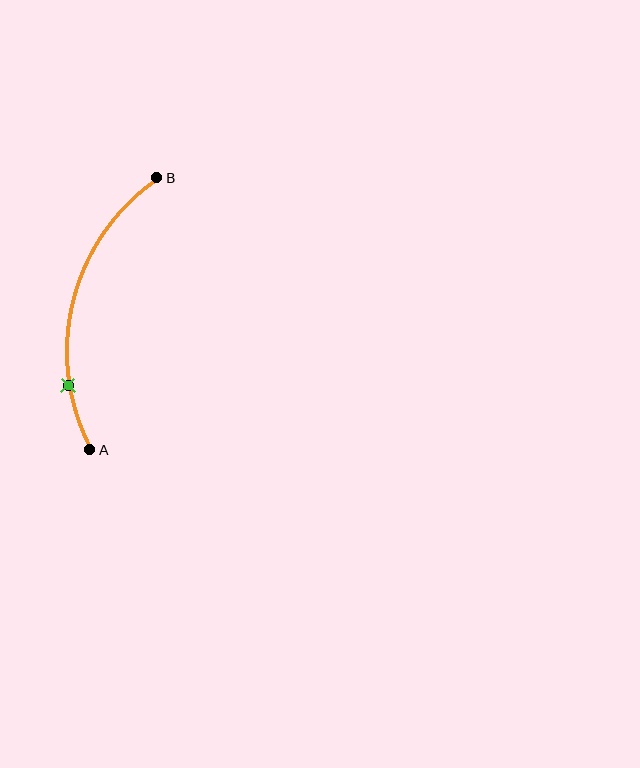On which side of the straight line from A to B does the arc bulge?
The arc bulges to the left of the straight line connecting A and B.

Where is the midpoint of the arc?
The arc midpoint is the point on the curve farthest from the straight line joining A and B. It sits to the left of that line.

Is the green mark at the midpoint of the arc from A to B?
No. The green mark lies on the arc but is closer to endpoint A. The arc midpoint would be at the point on the curve equidistant along the arc from both A and B.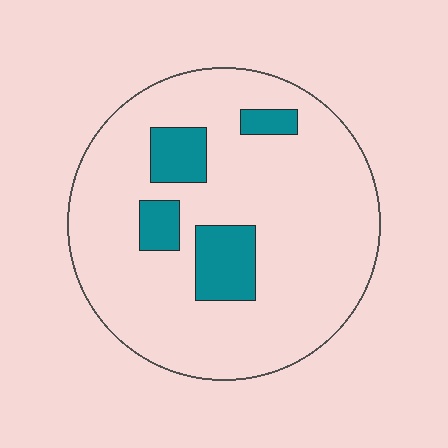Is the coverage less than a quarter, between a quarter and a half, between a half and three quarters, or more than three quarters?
Less than a quarter.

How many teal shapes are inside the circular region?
4.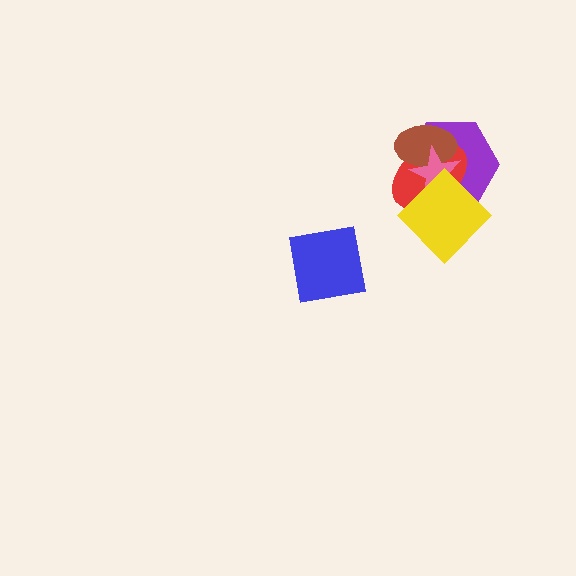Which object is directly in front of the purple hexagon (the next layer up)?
The red ellipse is directly in front of the purple hexagon.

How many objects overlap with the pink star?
4 objects overlap with the pink star.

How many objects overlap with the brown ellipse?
3 objects overlap with the brown ellipse.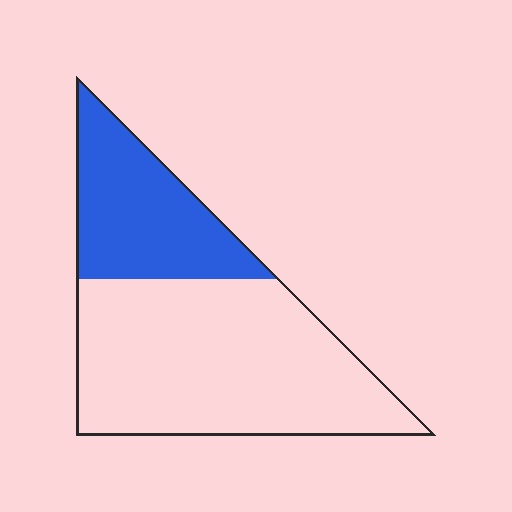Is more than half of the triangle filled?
No.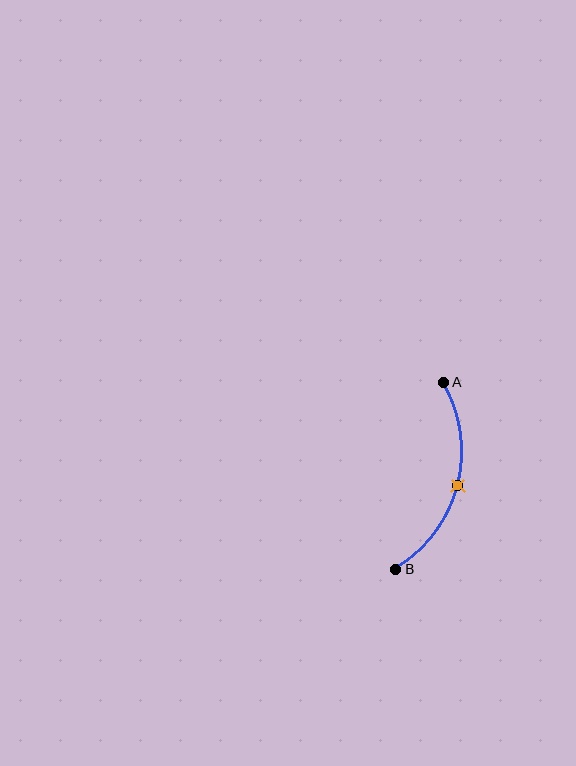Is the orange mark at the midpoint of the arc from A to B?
Yes. The orange mark lies on the arc at equal arc-length from both A and B — it is the arc midpoint.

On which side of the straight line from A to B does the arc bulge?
The arc bulges to the right of the straight line connecting A and B.